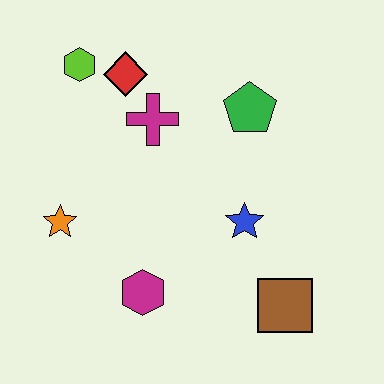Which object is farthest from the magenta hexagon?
The lime hexagon is farthest from the magenta hexagon.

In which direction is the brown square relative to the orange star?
The brown square is to the right of the orange star.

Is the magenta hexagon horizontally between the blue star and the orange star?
Yes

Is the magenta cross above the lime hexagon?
No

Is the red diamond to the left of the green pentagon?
Yes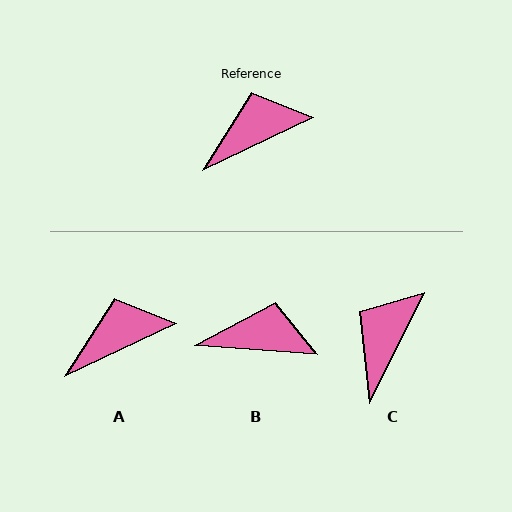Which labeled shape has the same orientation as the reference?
A.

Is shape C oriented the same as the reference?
No, it is off by about 38 degrees.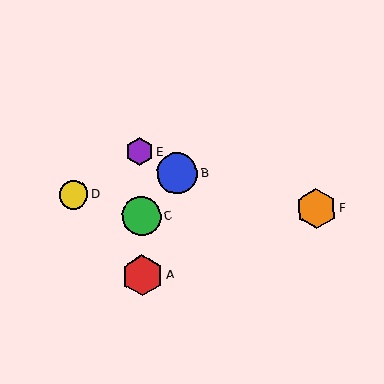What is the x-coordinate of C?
Object C is at x≈141.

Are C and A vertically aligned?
Yes, both are at x≈141.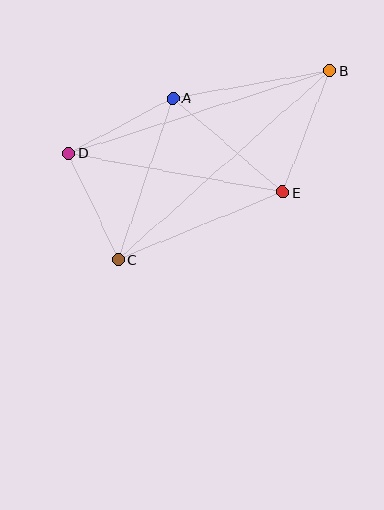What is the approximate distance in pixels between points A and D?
The distance between A and D is approximately 118 pixels.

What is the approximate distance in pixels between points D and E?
The distance between D and E is approximately 218 pixels.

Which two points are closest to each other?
Points C and D are closest to each other.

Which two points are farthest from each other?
Points B and C are farthest from each other.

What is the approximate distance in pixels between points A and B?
The distance between A and B is approximately 159 pixels.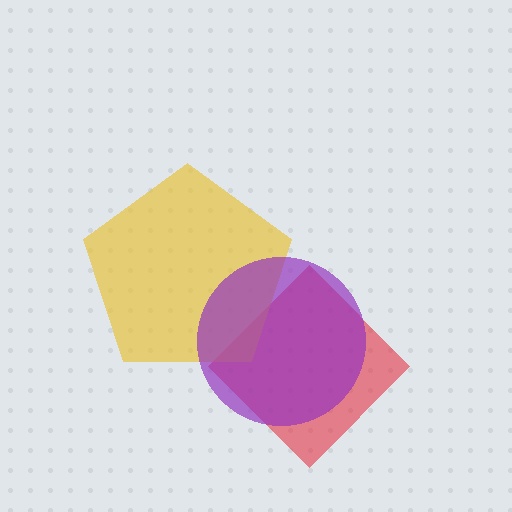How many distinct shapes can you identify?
There are 3 distinct shapes: a red diamond, a yellow pentagon, a purple circle.